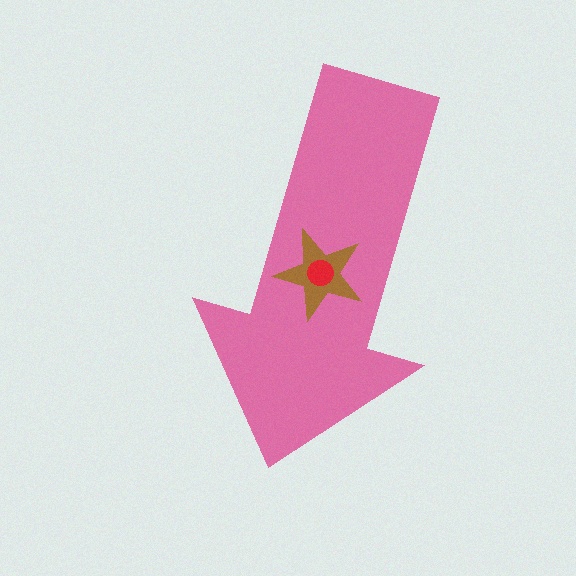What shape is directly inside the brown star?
The red circle.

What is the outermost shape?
The pink arrow.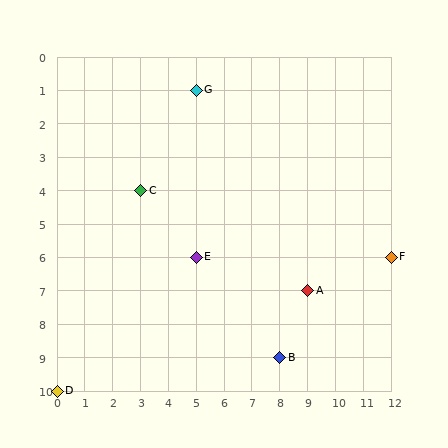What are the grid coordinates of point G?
Point G is at grid coordinates (5, 1).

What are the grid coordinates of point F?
Point F is at grid coordinates (12, 6).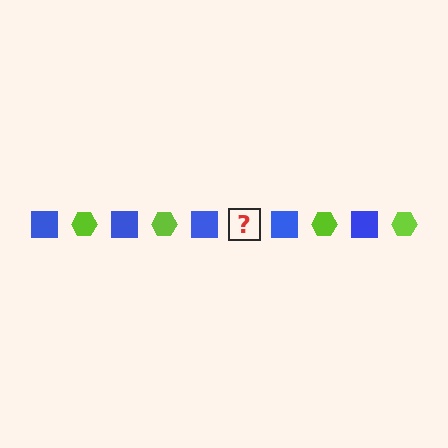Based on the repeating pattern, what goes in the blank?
The blank should be a lime hexagon.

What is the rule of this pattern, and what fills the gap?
The rule is that the pattern alternates between blue square and lime hexagon. The gap should be filled with a lime hexagon.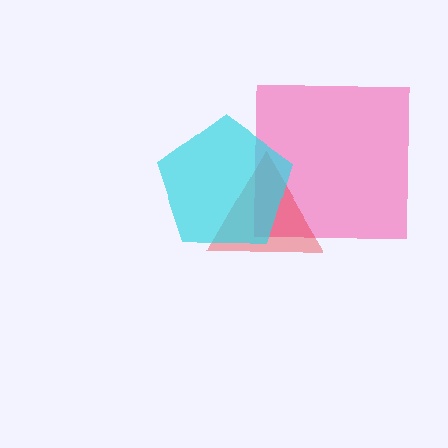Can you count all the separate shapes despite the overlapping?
Yes, there are 3 separate shapes.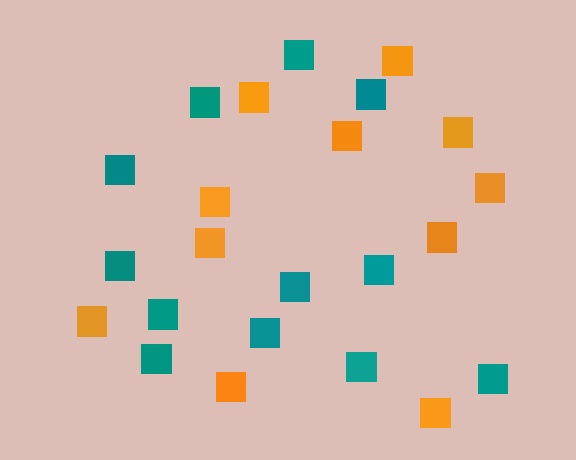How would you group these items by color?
There are 2 groups: one group of teal squares (12) and one group of orange squares (11).